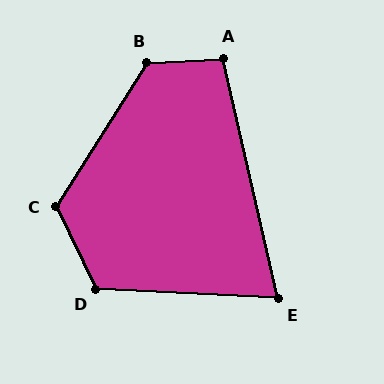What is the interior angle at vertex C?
Approximately 122 degrees (obtuse).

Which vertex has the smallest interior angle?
E, at approximately 74 degrees.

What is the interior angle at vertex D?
Approximately 118 degrees (obtuse).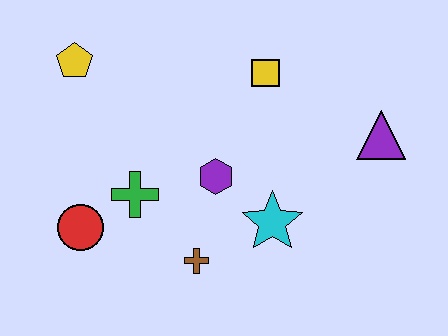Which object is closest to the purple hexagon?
The cyan star is closest to the purple hexagon.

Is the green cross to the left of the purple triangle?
Yes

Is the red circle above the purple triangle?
No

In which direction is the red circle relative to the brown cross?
The red circle is to the left of the brown cross.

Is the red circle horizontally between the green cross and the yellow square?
No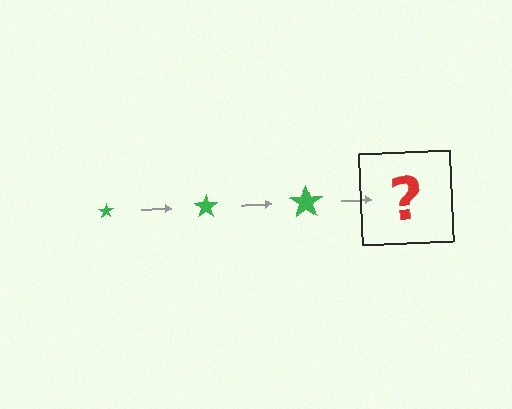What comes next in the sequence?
The next element should be a green star, larger than the previous one.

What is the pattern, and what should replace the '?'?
The pattern is that the star gets progressively larger each step. The '?' should be a green star, larger than the previous one.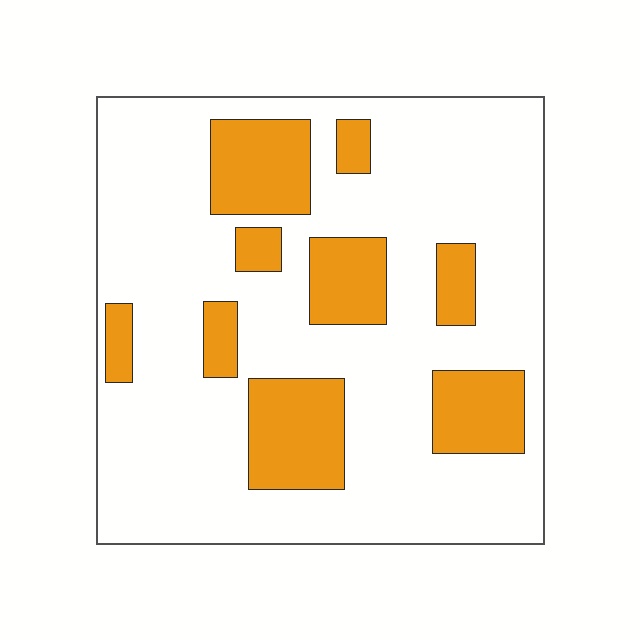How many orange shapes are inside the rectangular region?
9.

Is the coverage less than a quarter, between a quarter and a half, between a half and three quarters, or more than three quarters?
Less than a quarter.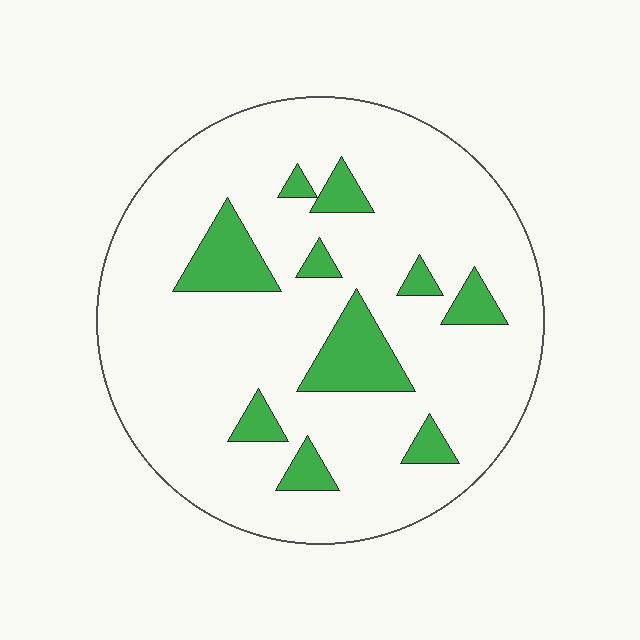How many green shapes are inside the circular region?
10.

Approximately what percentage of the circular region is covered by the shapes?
Approximately 15%.